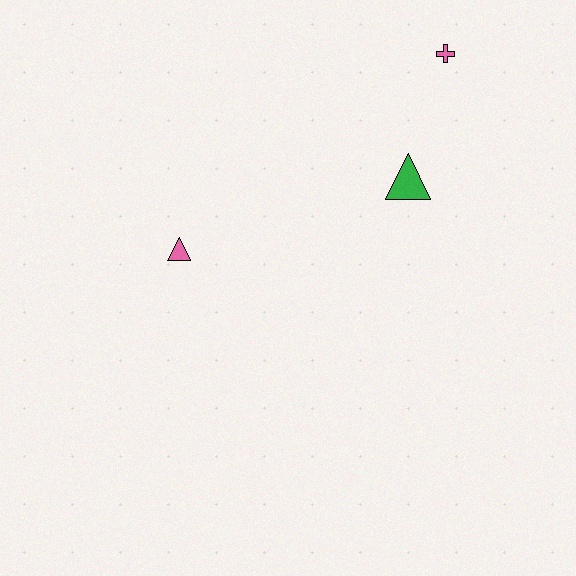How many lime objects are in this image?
There are no lime objects.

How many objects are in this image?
There are 3 objects.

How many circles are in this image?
There are no circles.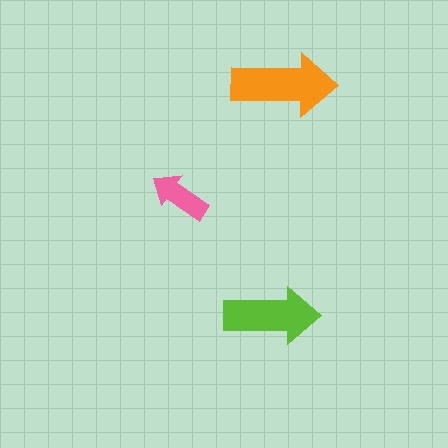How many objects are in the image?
There are 3 objects in the image.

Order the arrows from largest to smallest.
the orange one, the lime one, the pink one.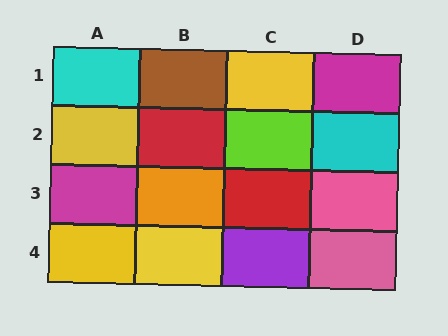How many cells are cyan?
2 cells are cyan.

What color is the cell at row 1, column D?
Magenta.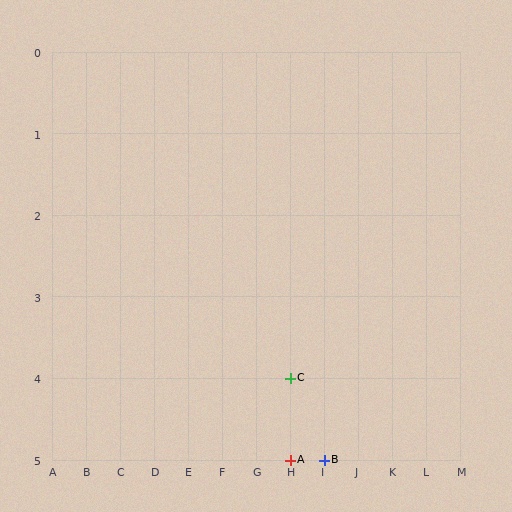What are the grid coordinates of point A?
Point A is at grid coordinates (H, 5).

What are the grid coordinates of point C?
Point C is at grid coordinates (H, 4).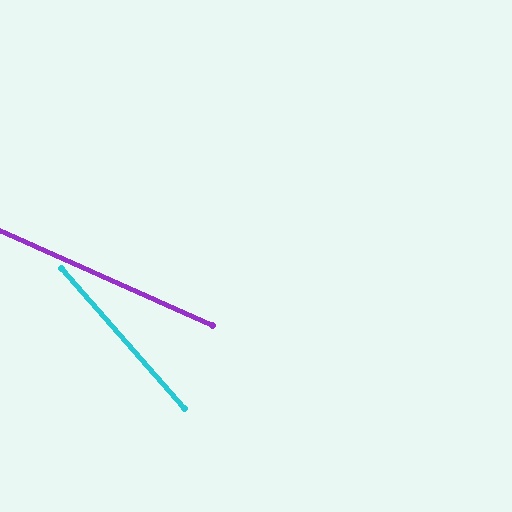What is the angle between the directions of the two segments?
Approximately 25 degrees.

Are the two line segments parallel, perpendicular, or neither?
Neither parallel nor perpendicular — they differ by about 25°.